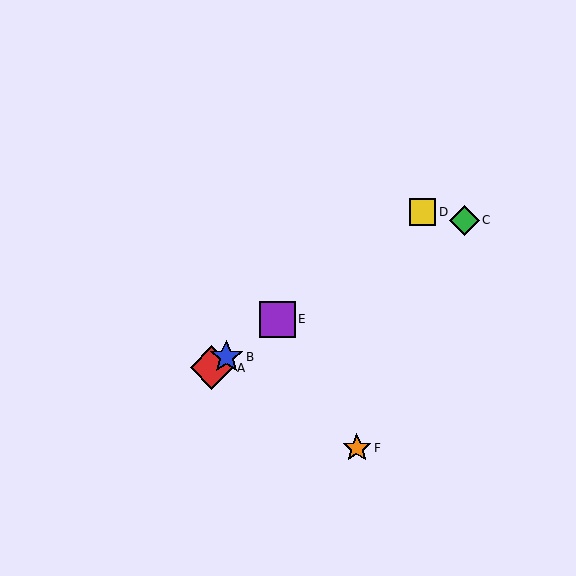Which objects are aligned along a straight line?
Objects A, B, D, E are aligned along a straight line.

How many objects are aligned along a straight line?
4 objects (A, B, D, E) are aligned along a straight line.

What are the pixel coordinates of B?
Object B is at (226, 357).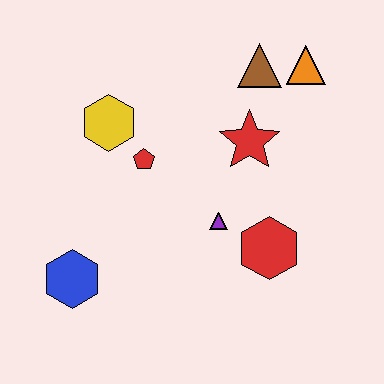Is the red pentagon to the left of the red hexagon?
Yes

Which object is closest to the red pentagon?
The yellow hexagon is closest to the red pentagon.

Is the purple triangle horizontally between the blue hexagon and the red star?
Yes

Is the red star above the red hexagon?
Yes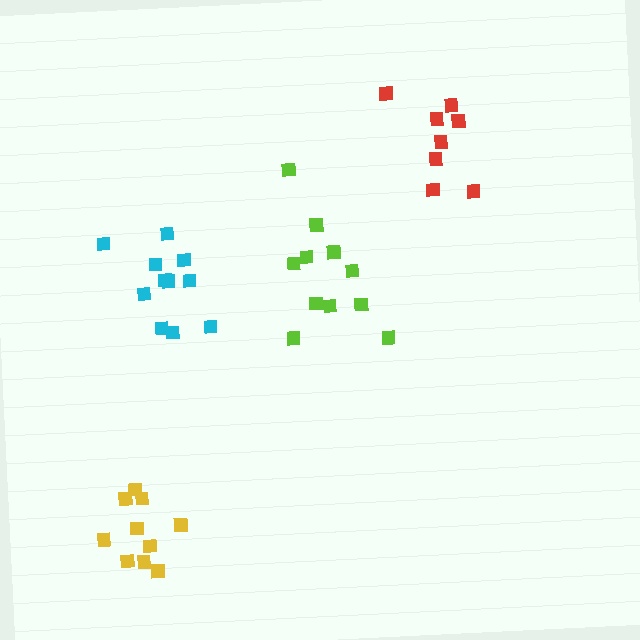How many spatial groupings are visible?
There are 4 spatial groupings.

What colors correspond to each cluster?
The clusters are colored: yellow, red, cyan, lime.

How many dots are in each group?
Group 1: 10 dots, Group 2: 8 dots, Group 3: 11 dots, Group 4: 11 dots (40 total).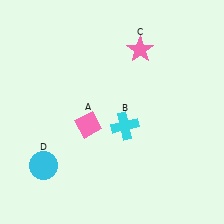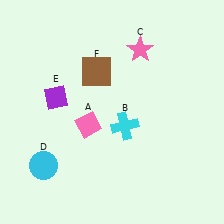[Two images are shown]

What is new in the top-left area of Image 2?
A brown square (F) was added in the top-left area of Image 2.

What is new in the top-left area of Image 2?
A purple diamond (E) was added in the top-left area of Image 2.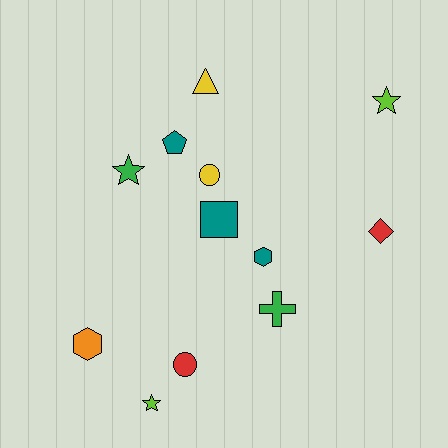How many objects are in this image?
There are 12 objects.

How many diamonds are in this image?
There is 1 diamond.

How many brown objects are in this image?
There are no brown objects.